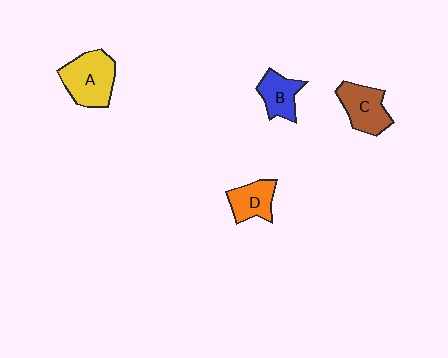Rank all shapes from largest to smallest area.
From largest to smallest: A (yellow), C (brown), D (orange), B (blue).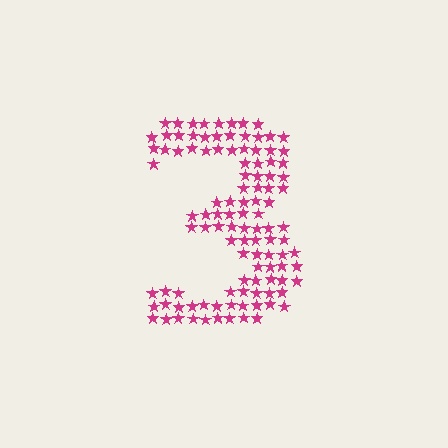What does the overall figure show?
The overall figure shows the digit 3.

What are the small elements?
The small elements are stars.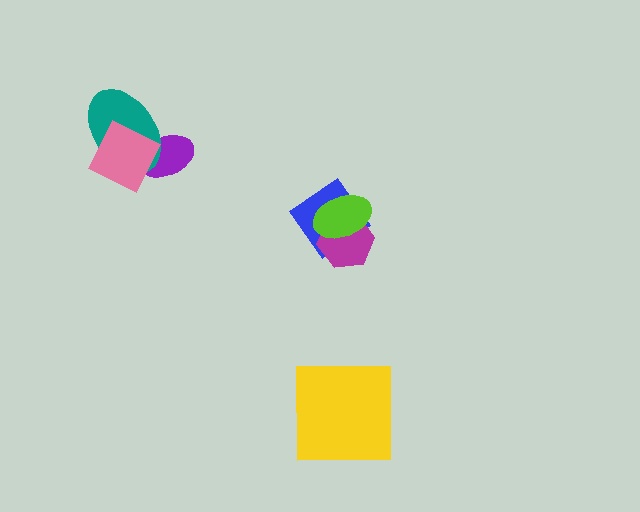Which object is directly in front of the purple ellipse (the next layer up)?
The teal ellipse is directly in front of the purple ellipse.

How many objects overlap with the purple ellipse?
2 objects overlap with the purple ellipse.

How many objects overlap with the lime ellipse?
2 objects overlap with the lime ellipse.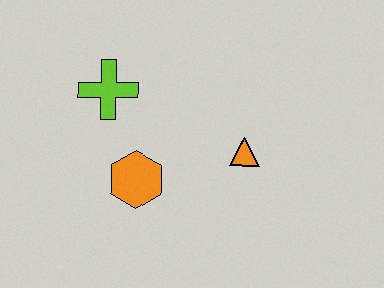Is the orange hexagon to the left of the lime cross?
No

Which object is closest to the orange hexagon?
The lime cross is closest to the orange hexagon.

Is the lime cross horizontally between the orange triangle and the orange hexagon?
No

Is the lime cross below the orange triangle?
No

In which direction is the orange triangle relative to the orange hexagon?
The orange triangle is to the right of the orange hexagon.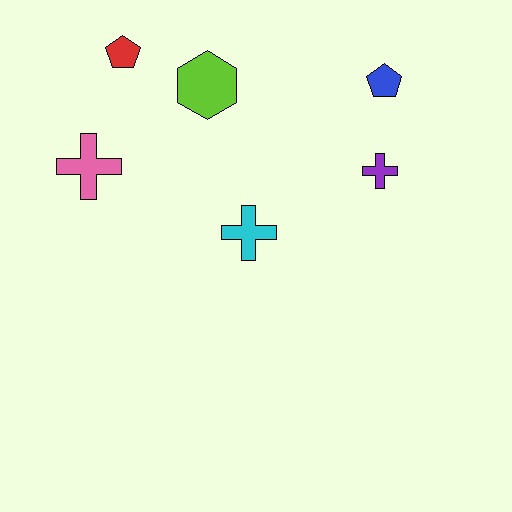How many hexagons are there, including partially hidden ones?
There is 1 hexagon.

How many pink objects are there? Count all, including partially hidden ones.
There is 1 pink object.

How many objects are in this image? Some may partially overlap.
There are 6 objects.